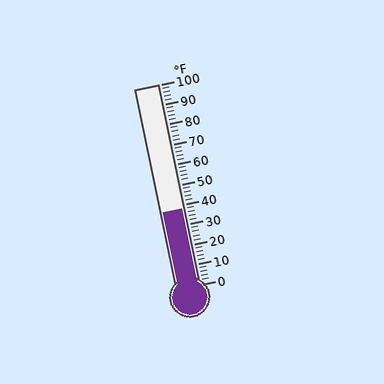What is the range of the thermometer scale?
The thermometer scale ranges from 0°F to 100°F.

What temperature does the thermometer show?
The thermometer shows approximately 38°F.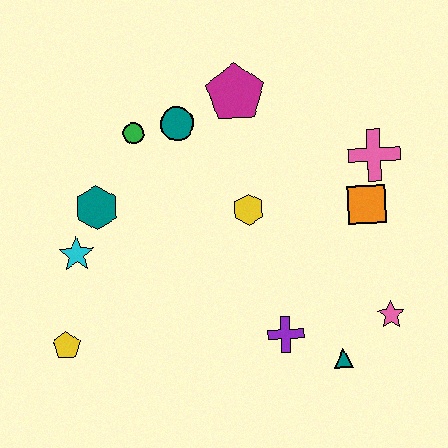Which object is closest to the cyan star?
The teal hexagon is closest to the cyan star.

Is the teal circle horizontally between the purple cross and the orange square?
No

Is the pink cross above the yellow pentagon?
Yes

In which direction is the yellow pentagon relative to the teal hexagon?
The yellow pentagon is below the teal hexagon.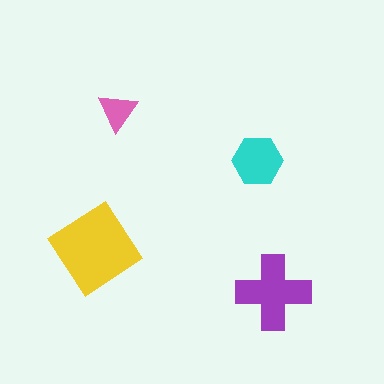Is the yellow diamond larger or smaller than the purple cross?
Larger.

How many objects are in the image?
There are 4 objects in the image.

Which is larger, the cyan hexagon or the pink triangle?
The cyan hexagon.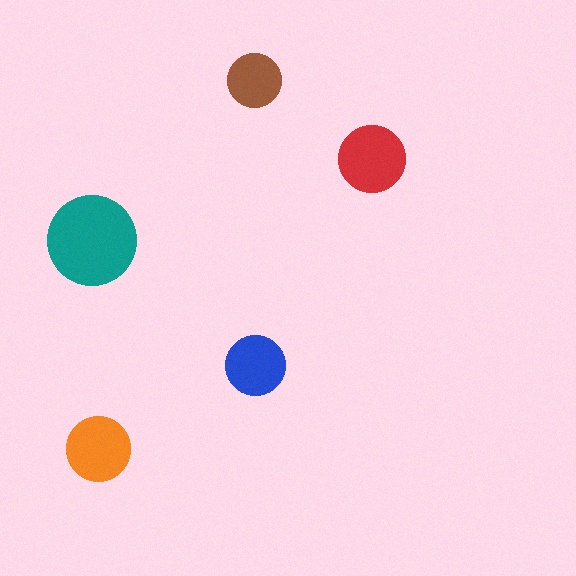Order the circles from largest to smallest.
the teal one, the red one, the orange one, the blue one, the brown one.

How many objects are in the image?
There are 5 objects in the image.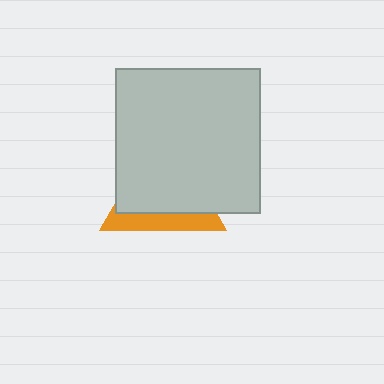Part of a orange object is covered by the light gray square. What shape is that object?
It is a triangle.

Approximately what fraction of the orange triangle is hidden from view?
Roughly 70% of the orange triangle is hidden behind the light gray square.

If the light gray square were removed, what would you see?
You would see the complete orange triangle.